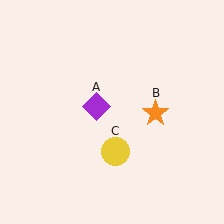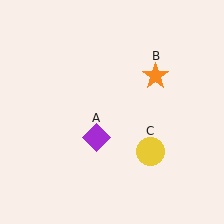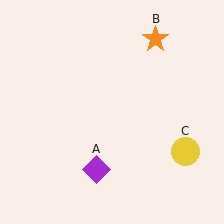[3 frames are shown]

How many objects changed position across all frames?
3 objects changed position: purple diamond (object A), orange star (object B), yellow circle (object C).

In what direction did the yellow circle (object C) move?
The yellow circle (object C) moved right.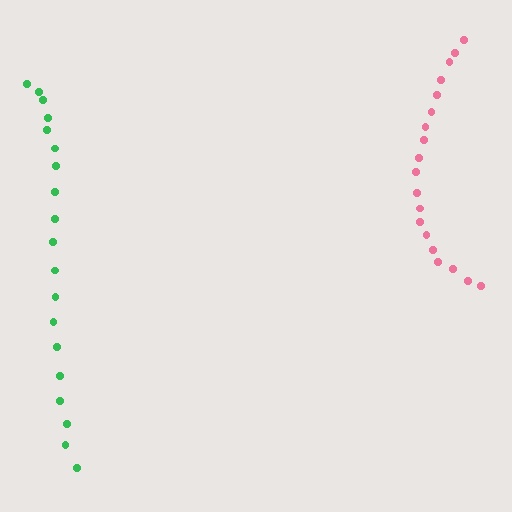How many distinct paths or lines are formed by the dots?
There are 2 distinct paths.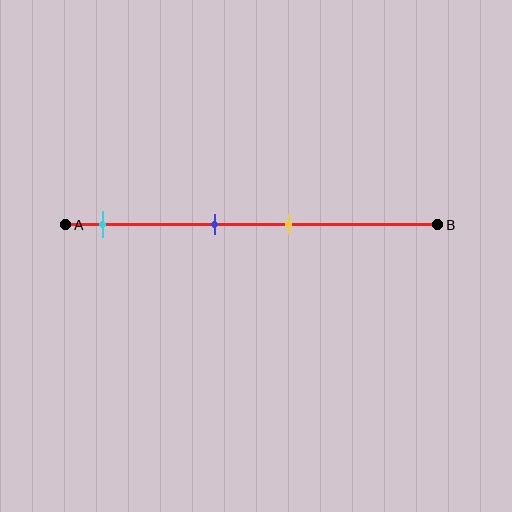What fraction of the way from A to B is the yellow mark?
The yellow mark is approximately 60% (0.6) of the way from A to B.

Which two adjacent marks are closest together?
The blue and yellow marks are the closest adjacent pair.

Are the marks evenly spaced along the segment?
No, the marks are not evenly spaced.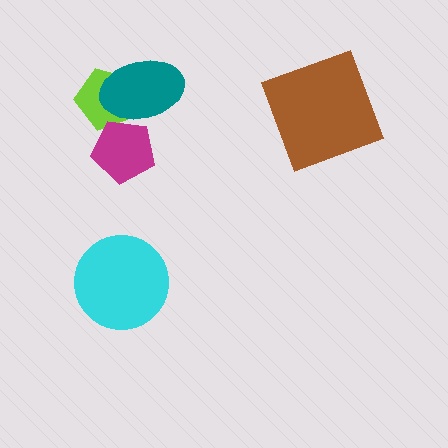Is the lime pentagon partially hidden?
Yes, it is partially covered by another shape.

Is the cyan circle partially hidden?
No, no other shape covers it.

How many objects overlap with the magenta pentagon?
2 objects overlap with the magenta pentagon.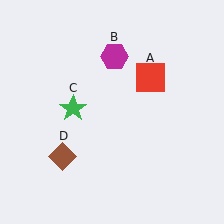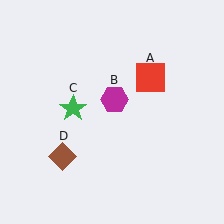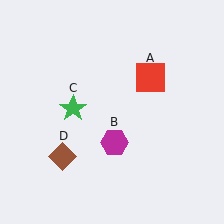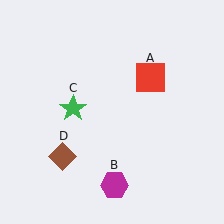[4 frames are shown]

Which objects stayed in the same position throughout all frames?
Red square (object A) and green star (object C) and brown diamond (object D) remained stationary.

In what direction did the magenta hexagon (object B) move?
The magenta hexagon (object B) moved down.